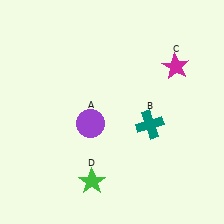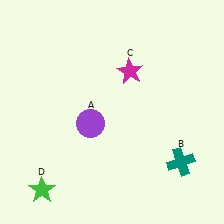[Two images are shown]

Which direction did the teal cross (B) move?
The teal cross (B) moved down.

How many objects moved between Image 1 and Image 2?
3 objects moved between the two images.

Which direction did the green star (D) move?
The green star (D) moved left.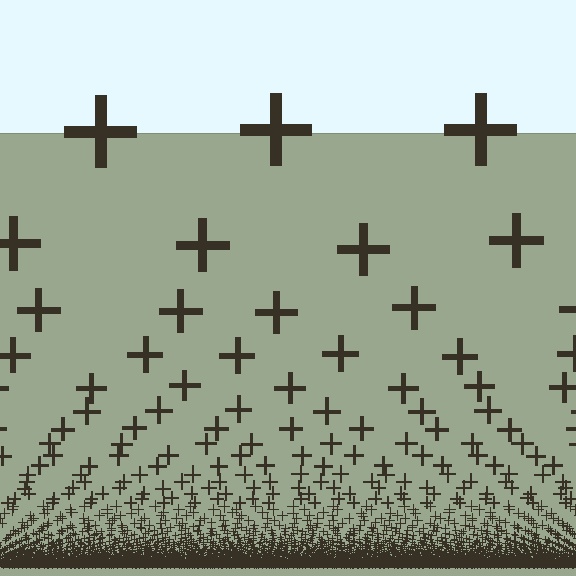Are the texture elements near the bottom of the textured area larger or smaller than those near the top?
Smaller. The gradient is inverted — elements near the bottom are smaller and denser.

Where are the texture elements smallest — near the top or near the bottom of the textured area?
Near the bottom.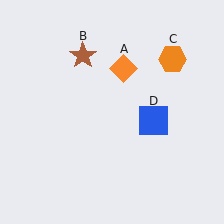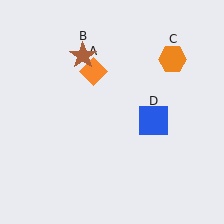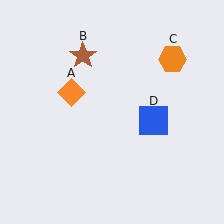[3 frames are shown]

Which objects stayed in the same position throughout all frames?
Brown star (object B) and orange hexagon (object C) and blue square (object D) remained stationary.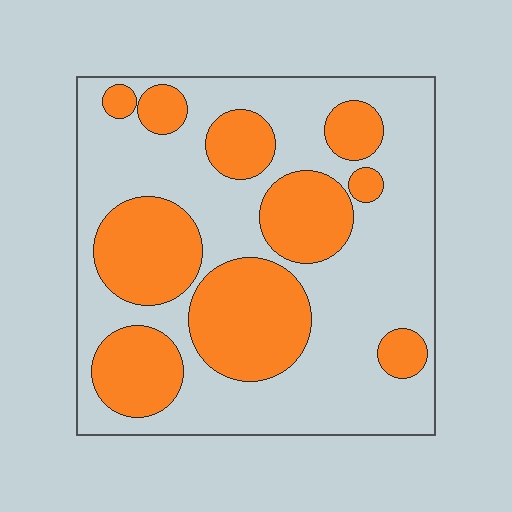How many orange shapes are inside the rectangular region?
10.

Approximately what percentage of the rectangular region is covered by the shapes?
Approximately 35%.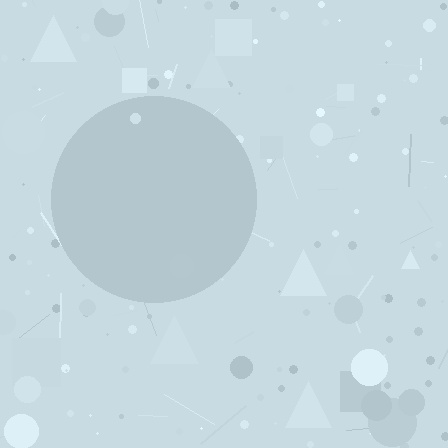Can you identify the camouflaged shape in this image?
The camouflaged shape is a circle.